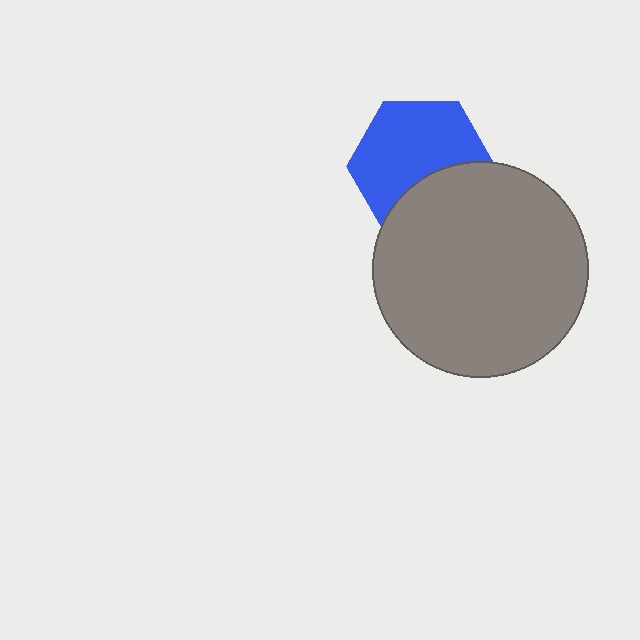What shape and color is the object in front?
The object in front is a gray circle.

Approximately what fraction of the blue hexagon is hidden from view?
Roughly 34% of the blue hexagon is hidden behind the gray circle.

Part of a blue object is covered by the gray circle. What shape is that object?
It is a hexagon.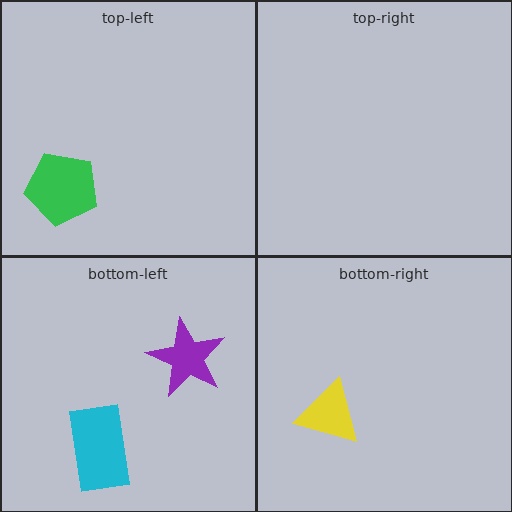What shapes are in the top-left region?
The green pentagon.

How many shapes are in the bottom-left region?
2.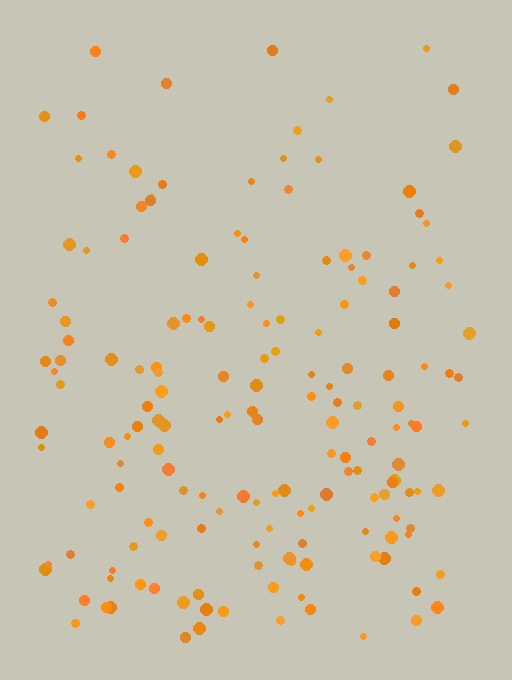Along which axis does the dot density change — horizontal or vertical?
Vertical.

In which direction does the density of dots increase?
From top to bottom, with the bottom side densest.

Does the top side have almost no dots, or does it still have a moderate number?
Still a moderate number, just noticeably fewer than the bottom.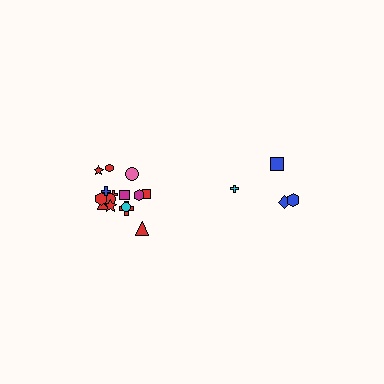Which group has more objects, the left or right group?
The left group.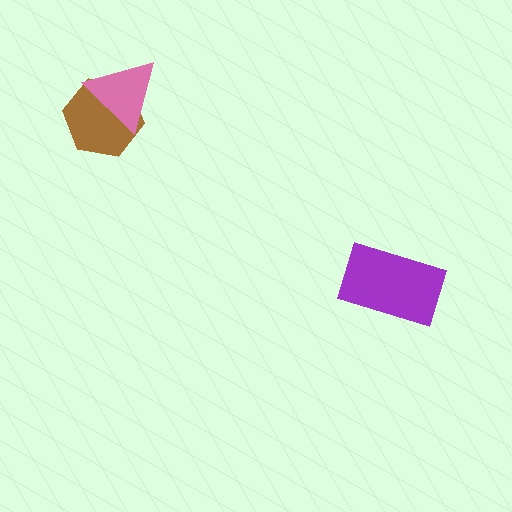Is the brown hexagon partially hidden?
Yes, it is partially covered by another shape.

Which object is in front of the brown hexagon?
The pink triangle is in front of the brown hexagon.